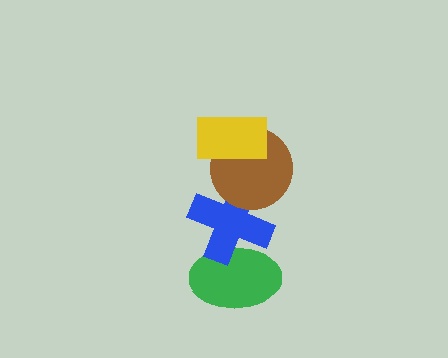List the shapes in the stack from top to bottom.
From top to bottom: the yellow rectangle, the brown circle, the blue cross, the green ellipse.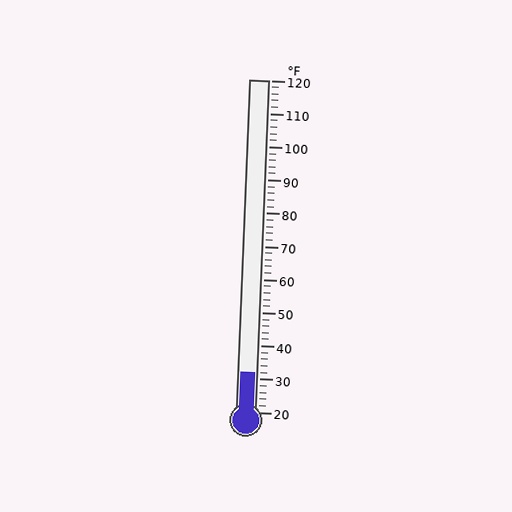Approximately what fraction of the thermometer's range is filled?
The thermometer is filled to approximately 10% of its range.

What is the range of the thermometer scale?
The thermometer scale ranges from 20°F to 120°F.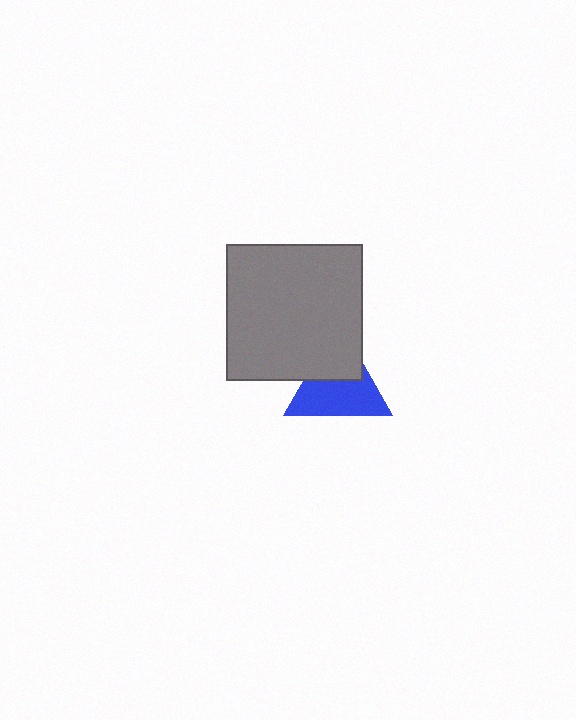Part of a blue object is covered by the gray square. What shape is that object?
It is a triangle.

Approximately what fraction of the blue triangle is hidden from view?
Roughly 40% of the blue triangle is hidden behind the gray square.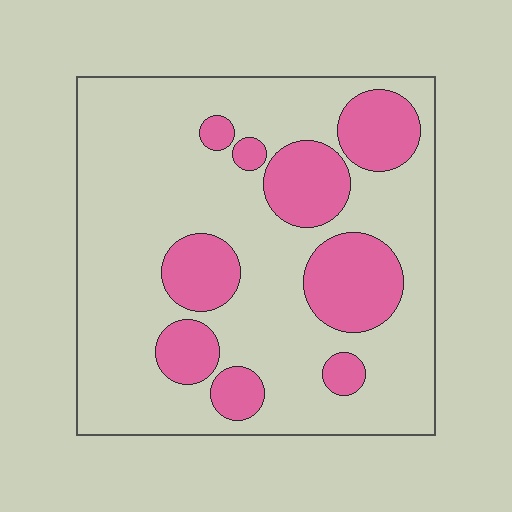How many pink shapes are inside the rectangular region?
9.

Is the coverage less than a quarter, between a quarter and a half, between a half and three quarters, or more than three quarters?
Between a quarter and a half.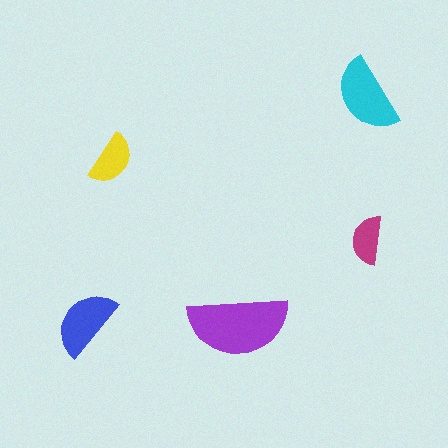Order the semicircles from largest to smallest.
the purple one, the cyan one, the blue one, the yellow one, the magenta one.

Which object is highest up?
The cyan semicircle is topmost.